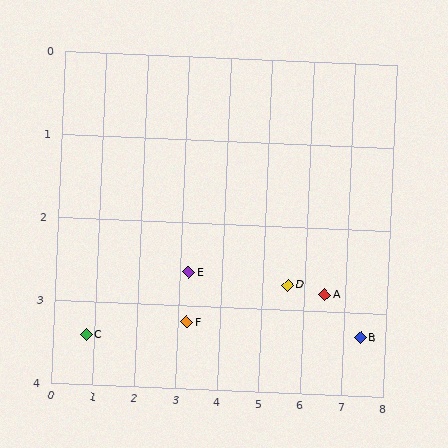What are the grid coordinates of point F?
Point F is at approximately (3.2, 3.2).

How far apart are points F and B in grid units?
Points F and B are about 4.2 grid units apart.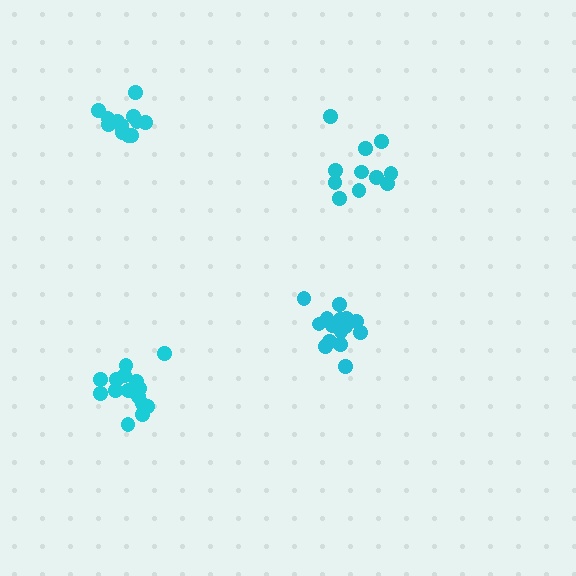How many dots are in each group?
Group 1: 15 dots, Group 2: 17 dots, Group 3: 11 dots, Group 4: 12 dots (55 total).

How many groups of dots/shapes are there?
There are 4 groups.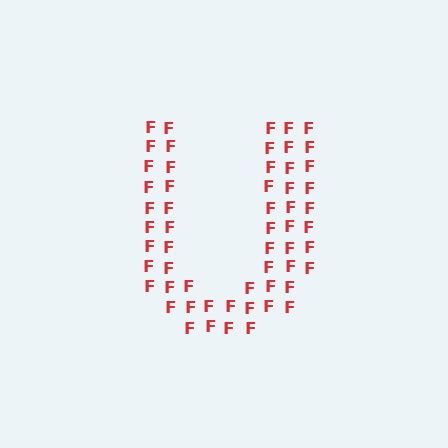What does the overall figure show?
The overall figure shows the letter U.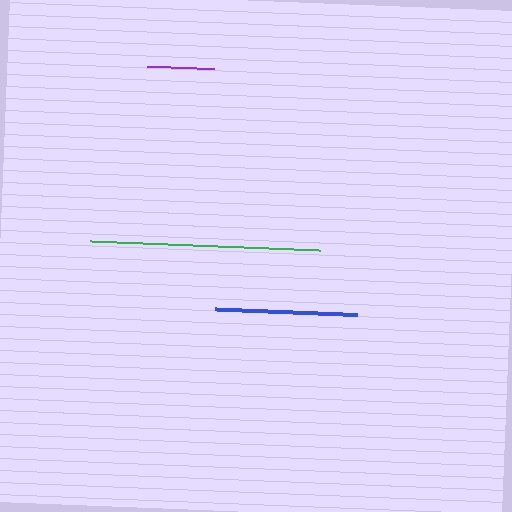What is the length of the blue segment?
The blue segment is approximately 141 pixels long.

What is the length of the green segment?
The green segment is approximately 229 pixels long.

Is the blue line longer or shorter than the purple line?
The blue line is longer than the purple line.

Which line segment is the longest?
The green line is the longest at approximately 229 pixels.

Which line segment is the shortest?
The purple line is the shortest at approximately 67 pixels.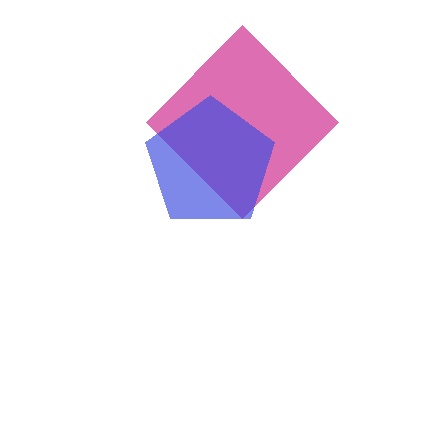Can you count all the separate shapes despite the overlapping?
Yes, there are 2 separate shapes.